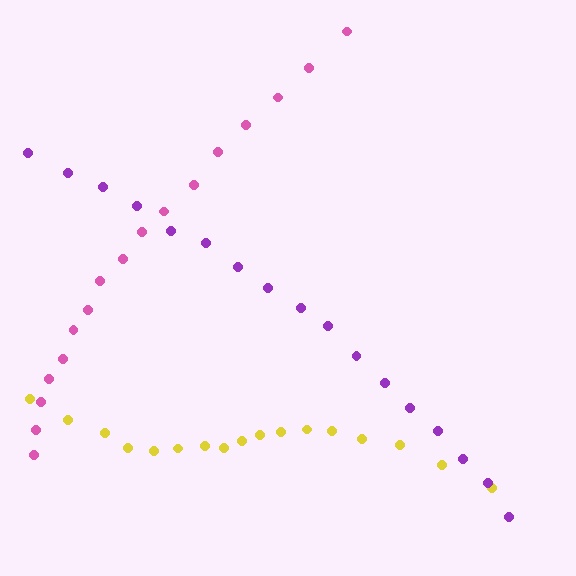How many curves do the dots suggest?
There are 3 distinct paths.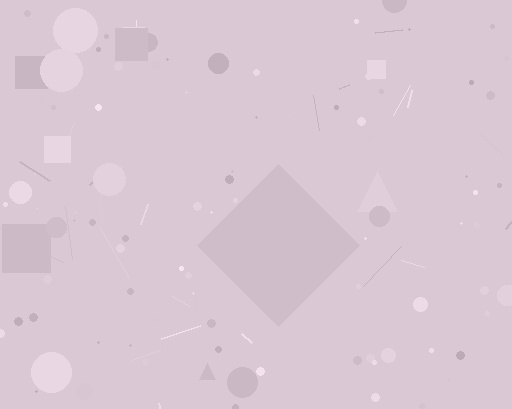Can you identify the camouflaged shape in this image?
The camouflaged shape is a diamond.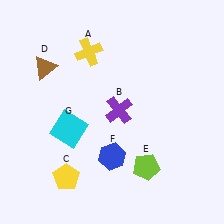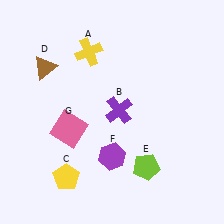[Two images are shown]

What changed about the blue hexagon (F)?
In Image 1, F is blue. In Image 2, it changed to purple.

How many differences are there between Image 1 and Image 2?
There are 2 differences between the two images.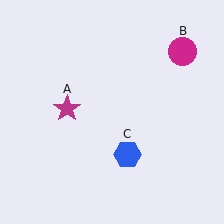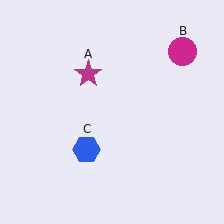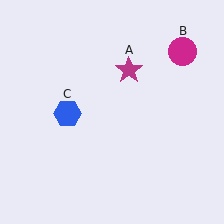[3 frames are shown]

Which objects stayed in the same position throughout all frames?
Magenta circle (object B) remained stationary.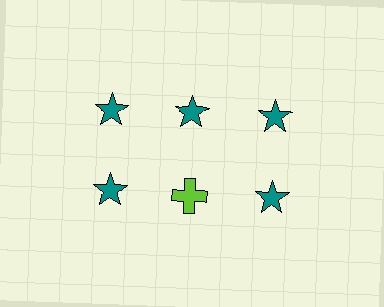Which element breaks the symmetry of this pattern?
The lime cross in the second row, second from left column breaks the symmetry. All other shapes are teal stars.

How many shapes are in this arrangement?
There are 6 shapes arranged in a grid pattern.